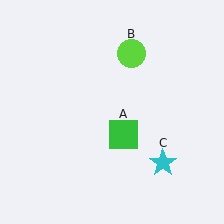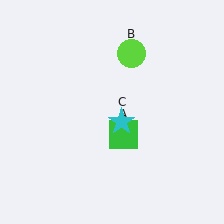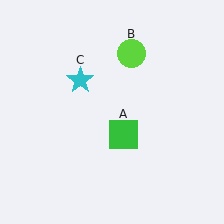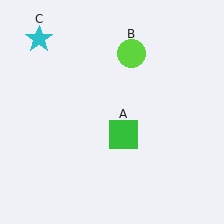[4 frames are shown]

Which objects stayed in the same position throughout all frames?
Green square (object A) and lime circle (object B) remained stationary.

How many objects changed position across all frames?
1 object changed position: cyan star (object C).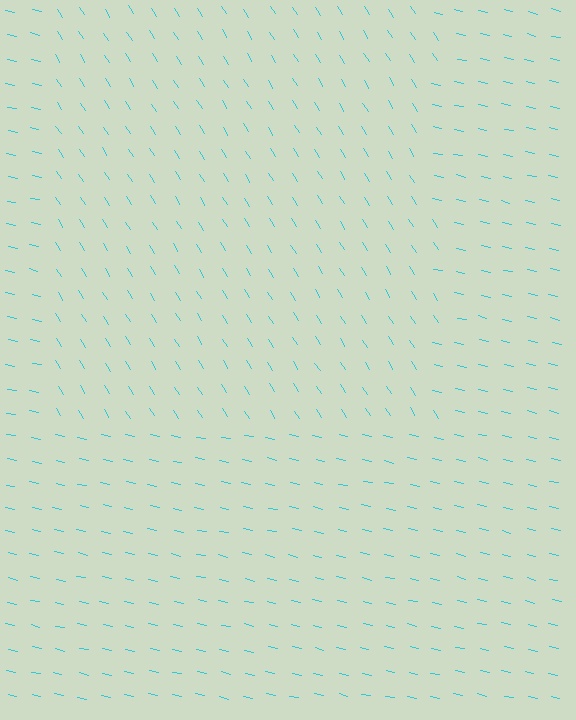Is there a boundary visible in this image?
Yes, there is a texture boundary formed by a change in line orientation.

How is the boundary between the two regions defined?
The boundary is defined purely by a change in line orientation (approximately 45 degrees difference). All lines are the same color and thickness.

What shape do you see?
I see a rectangle.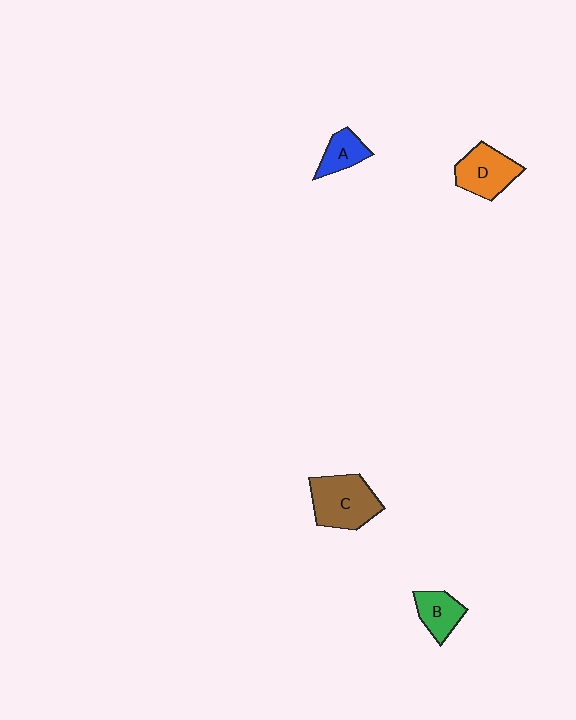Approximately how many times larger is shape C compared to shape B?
Approximately 1.8 times.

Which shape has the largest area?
Shape C (brown).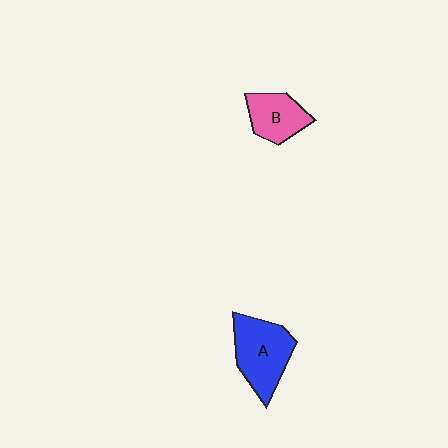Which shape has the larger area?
Shape A (blue).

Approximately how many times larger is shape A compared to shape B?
Approximately 1.5 times.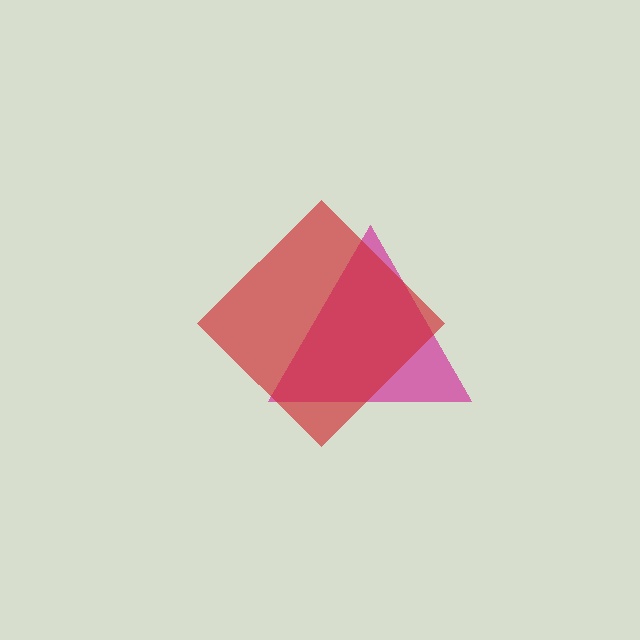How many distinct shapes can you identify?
There are 2 distinct shapes: a magenta triangle, a red diamond.